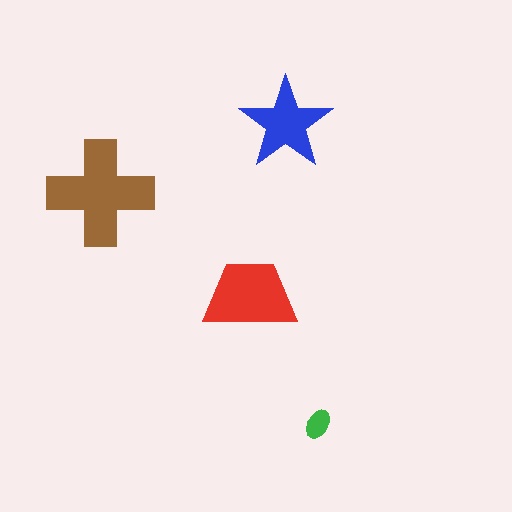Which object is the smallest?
The green ellipse.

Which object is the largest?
The brown cross.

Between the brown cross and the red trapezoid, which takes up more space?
The brown cross.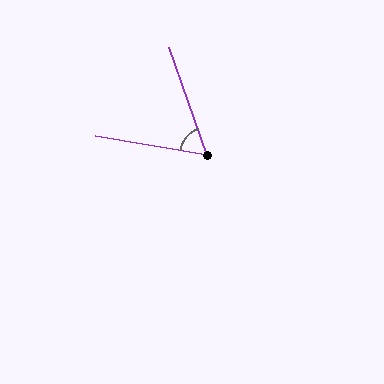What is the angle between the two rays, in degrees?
Approximately 61 degrees.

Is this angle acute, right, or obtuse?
It is acute.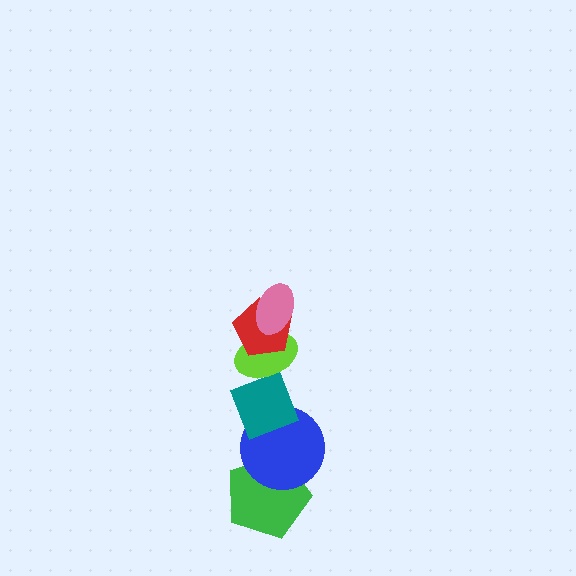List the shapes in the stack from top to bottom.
From top to bottom: the pink ellipse, the red pentagon, the lime ellipse, the teal diamond, the blue circle, the green pentagon.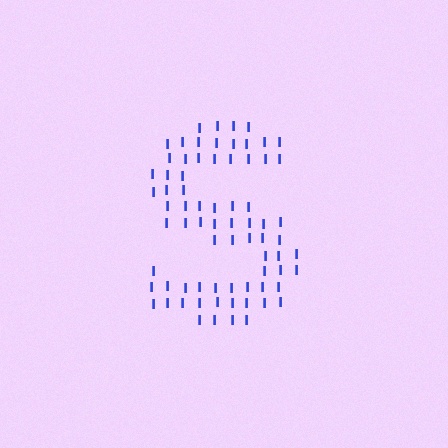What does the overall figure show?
The overall figure shows the letter S.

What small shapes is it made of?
It is made of small letter I's.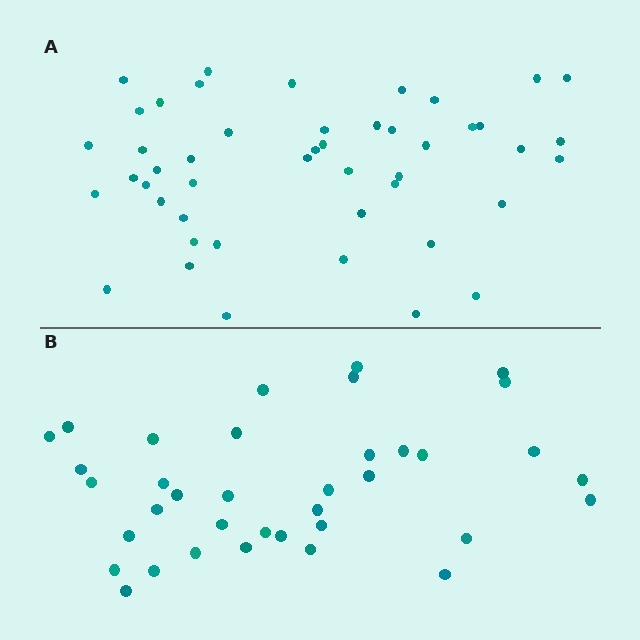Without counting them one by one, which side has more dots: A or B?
Region A (the top region) has more dots.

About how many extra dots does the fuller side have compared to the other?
Region A has roughly 10 or so more dots than region B.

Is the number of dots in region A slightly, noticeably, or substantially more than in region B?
Region A has noticeably more, but not dramatically so. The ratio is roughly 1.3 to 1.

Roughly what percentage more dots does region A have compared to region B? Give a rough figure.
About 25% more.